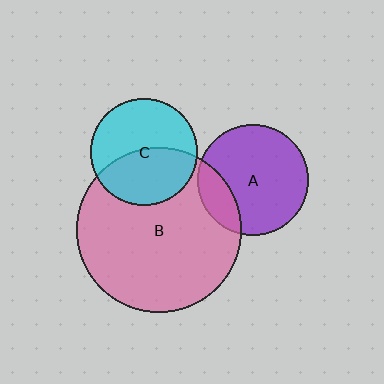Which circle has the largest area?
Circle B (pink).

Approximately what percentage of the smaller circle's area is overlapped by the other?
Approximately 20%.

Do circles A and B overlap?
Yes.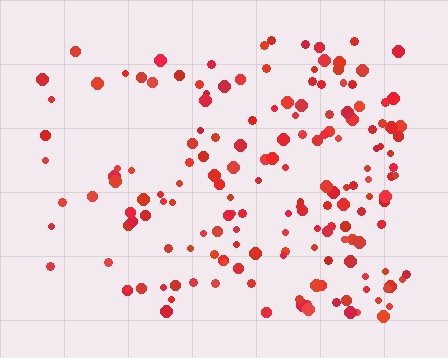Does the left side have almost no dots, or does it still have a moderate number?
Still a moderate number, just noticeably fewer than the right.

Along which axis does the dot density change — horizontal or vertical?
Horizontal.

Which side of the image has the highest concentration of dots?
The right.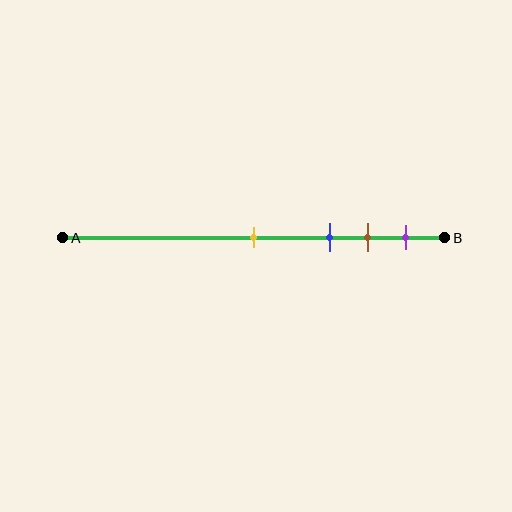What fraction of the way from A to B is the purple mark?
The purple mark is approximately 90% (0.9) of the way from A to B.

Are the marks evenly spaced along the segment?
No, the marks are not evenly spaced.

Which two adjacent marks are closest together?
The brown and purple marks are the closest adjacent pair.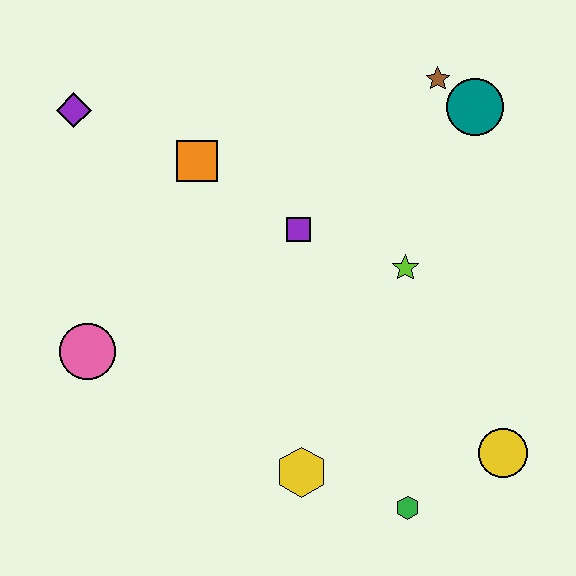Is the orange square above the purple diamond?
No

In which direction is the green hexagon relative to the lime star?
The green hexagon is below the lime star.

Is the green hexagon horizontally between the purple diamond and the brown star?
Yes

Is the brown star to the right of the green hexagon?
Yes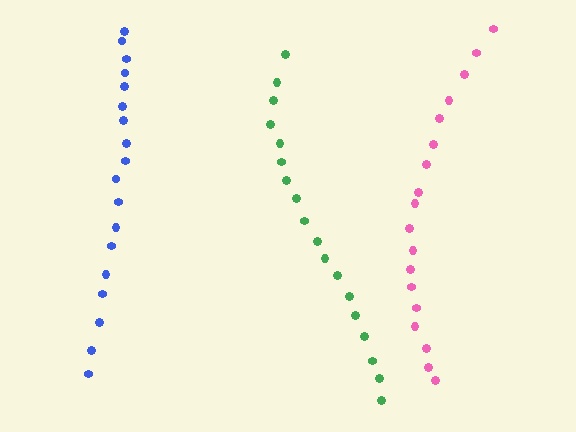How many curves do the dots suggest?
There are 3 distinct paths.